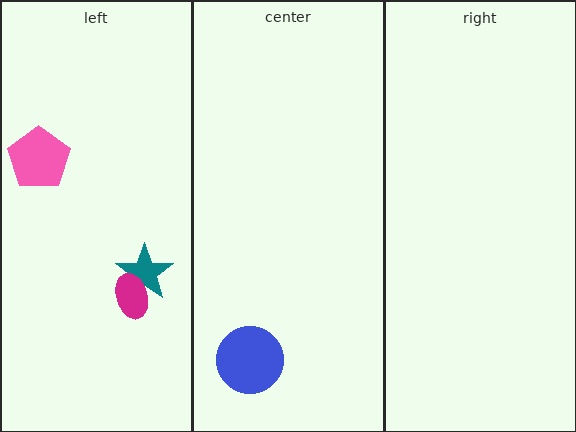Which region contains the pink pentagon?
The left region.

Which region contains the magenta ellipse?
The left region.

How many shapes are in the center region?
1.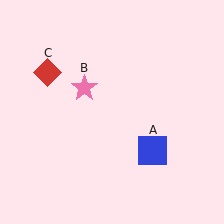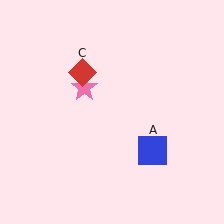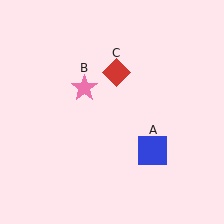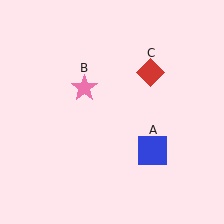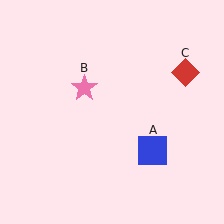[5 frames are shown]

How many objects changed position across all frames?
1 object changed position: red diamond (object C).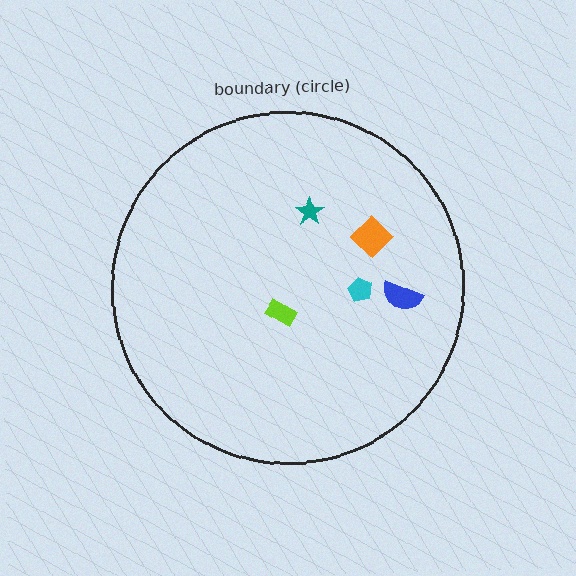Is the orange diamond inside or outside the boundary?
Inside.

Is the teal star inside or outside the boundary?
Inside.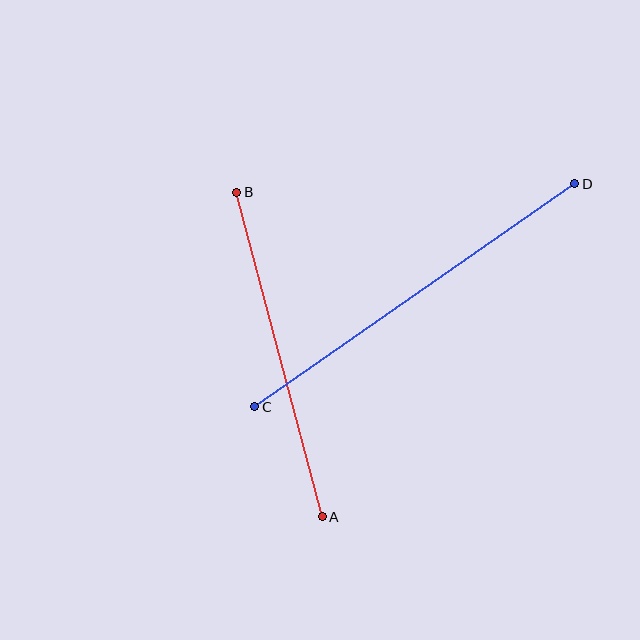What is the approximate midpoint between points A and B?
The midpoint is at approximately (279, 354) pixels.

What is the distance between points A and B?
The distance is approximately 336 pixels.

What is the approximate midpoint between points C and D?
The midpoint is at approximately (415, 295) pixels.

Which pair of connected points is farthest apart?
Points C and D are farthest apart.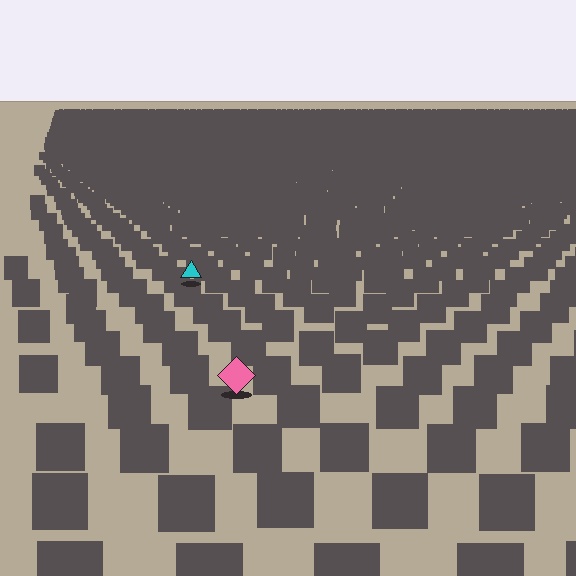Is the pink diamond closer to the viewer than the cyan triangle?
Yes. The pink diamond is closer — you can tell from the texture gradient: the ground texture is coarser near it.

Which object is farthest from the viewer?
The cyan triangle is farthest from the viewer. It appears smaller and the ground texture around it is denser.